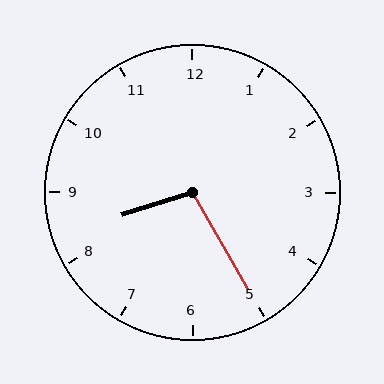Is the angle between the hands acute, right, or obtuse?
It is obtuse.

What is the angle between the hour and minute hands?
Approximately 102 degrees.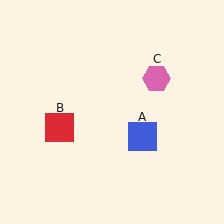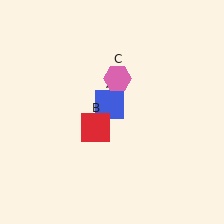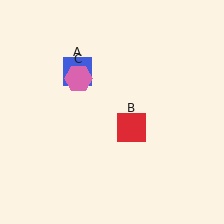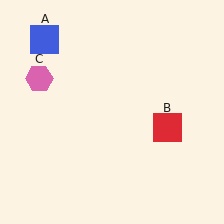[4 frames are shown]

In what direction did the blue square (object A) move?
The blue square (object A) moved up and to the left.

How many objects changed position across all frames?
3 objects changed position: blue square (object A), red square (object B), pink hexagon (object C).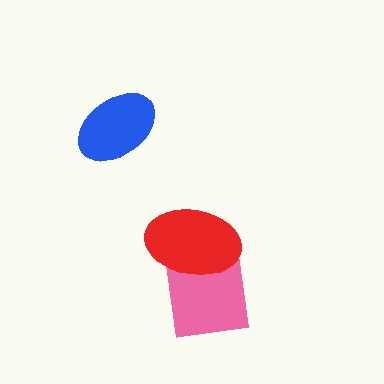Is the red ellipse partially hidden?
No, no other shape covers it.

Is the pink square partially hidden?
Yes, it is partially covered by another shape.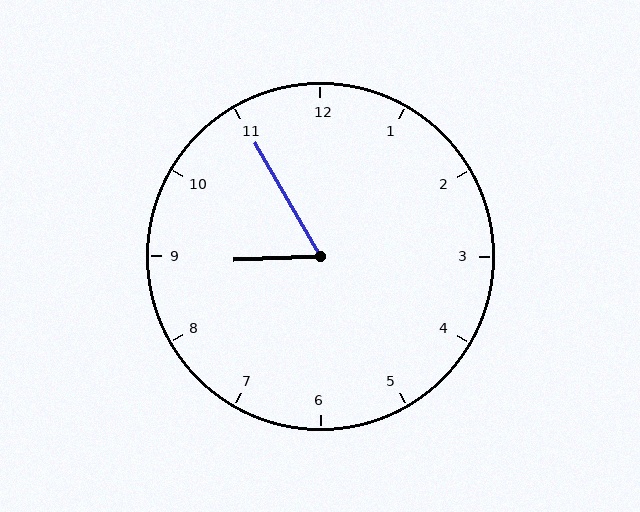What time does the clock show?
8:55.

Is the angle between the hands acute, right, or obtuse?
It is acute.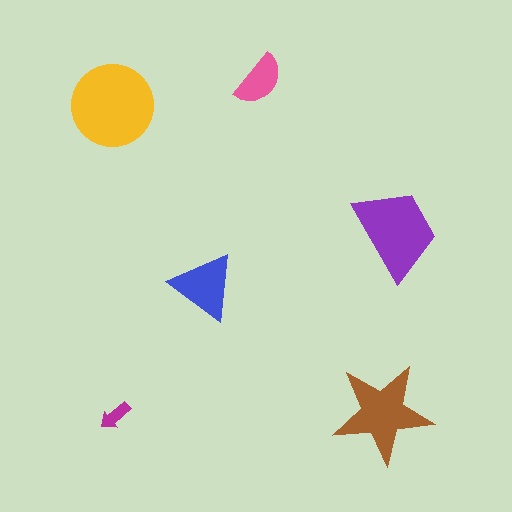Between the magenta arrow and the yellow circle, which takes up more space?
The yellow circle.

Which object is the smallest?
The magenta arrow.